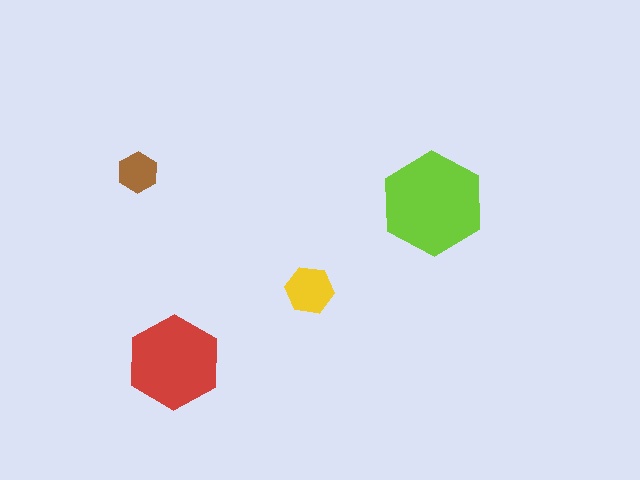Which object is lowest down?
The red hexagon is bottommost.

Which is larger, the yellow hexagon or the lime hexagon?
The lime one.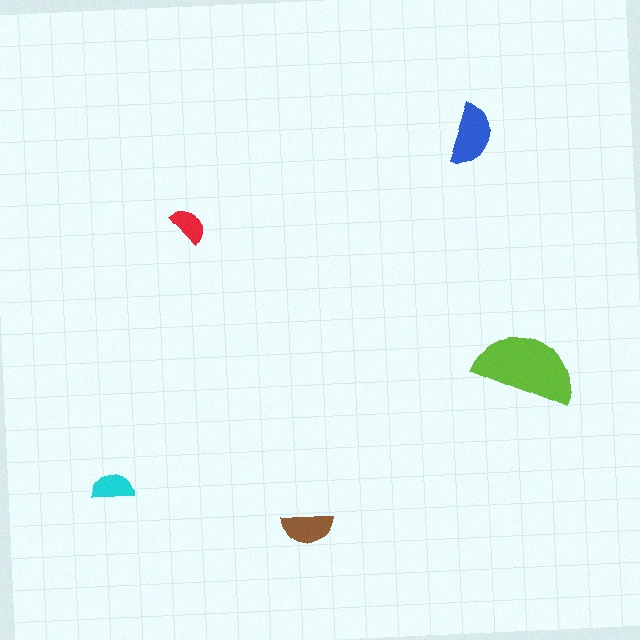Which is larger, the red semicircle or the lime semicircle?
The lime one.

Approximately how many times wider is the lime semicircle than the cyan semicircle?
About 2.5 times wider.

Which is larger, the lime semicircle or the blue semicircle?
The lime one.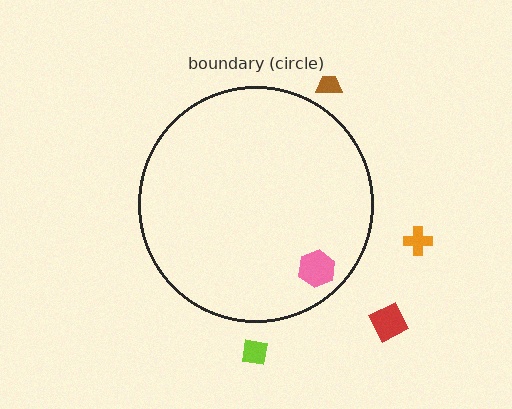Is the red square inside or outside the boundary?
Outside.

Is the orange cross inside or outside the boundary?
Outside.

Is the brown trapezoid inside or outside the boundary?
Outside.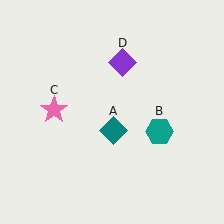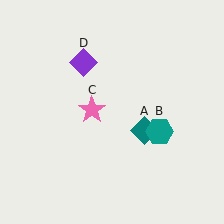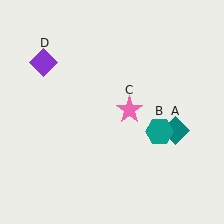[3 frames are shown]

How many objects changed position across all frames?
3 objects changed position: teal diamond (object A), pink star (object C), purple diamond (object D).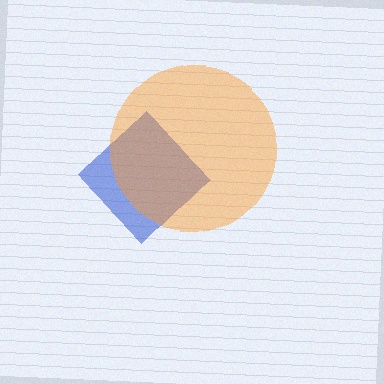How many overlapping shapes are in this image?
There are 2 overlapping shapes in the image.